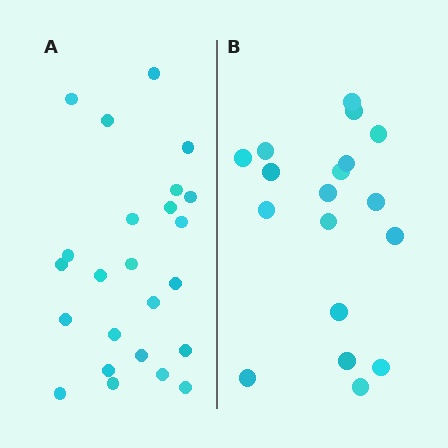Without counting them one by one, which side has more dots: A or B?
Region A (the left region) has more dots.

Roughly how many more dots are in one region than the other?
Region A has about 6 more dots than region B.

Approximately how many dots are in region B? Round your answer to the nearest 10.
About 20 dots. (The exact count is 18, which rounds to 20.)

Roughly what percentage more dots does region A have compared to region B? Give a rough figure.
About 35% more.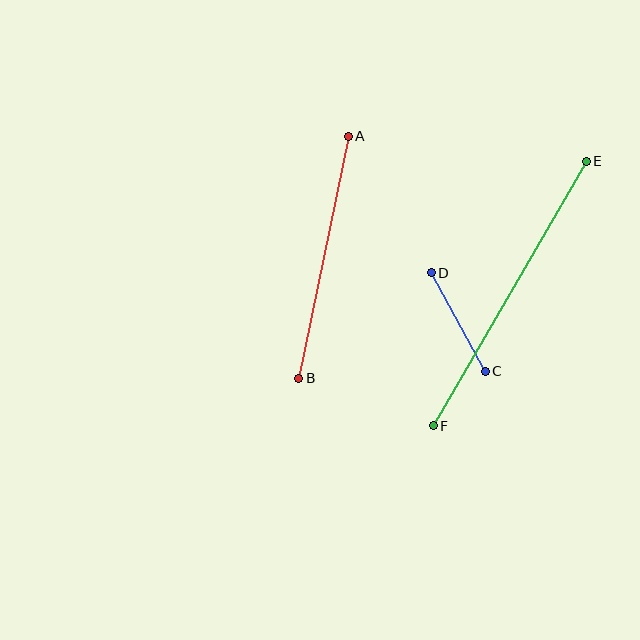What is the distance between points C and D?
The distance is approximately 112 pixels.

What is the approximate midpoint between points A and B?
The midpoint is at approximately (324, 257) pixels.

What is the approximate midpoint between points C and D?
The midpoint is at approximately (458, 322) pixels.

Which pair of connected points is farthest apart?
Points E and F are farthest apart.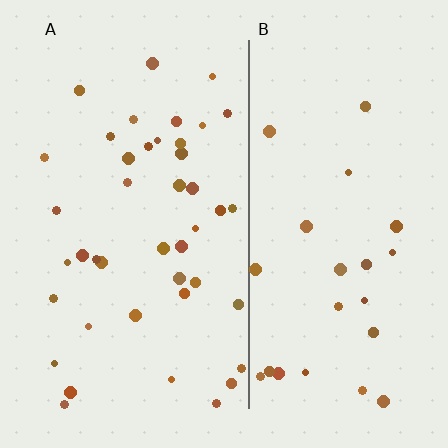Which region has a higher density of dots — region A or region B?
A (the left).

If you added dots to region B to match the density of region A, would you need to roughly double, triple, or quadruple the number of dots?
Approximately double.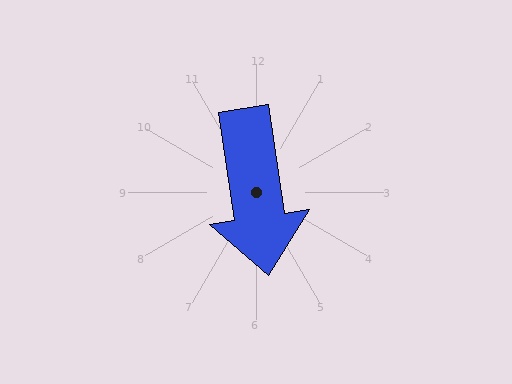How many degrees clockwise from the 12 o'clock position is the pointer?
Approximately 172 degrees.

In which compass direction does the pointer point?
South.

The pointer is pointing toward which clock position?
Roughly 6 o'clock.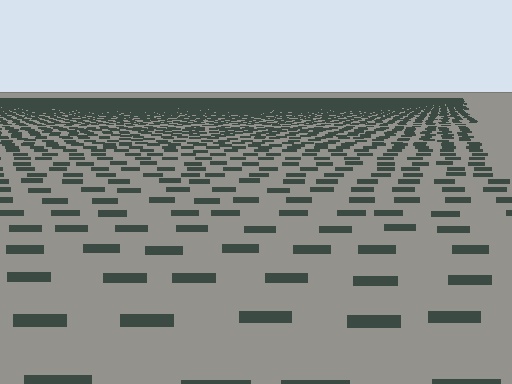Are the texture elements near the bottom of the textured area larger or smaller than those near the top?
Larger. Near the bottom, elements are closer to the viewer and appear at a bigger on-screen size.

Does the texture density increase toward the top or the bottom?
Density increases toward the top.